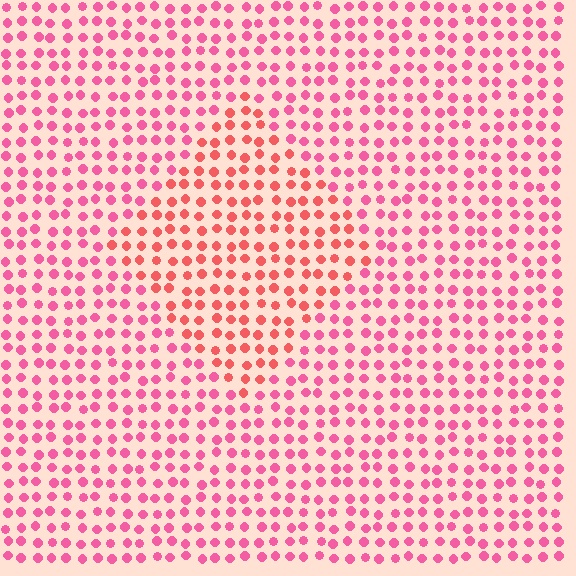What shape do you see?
I see a diamond.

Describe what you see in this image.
The image is filled with small pink elements in a uniform arrangement. A diamond-shaped region is visible where the elements are tinted to a slightly different hue, forming a subtle color boundary.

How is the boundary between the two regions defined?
The boundary is defined purely by a slight shift in hue (about 26 degrees). Spacing, size, and orientation are identical on both sides.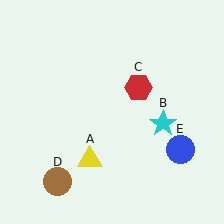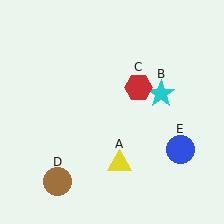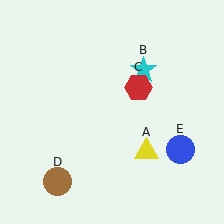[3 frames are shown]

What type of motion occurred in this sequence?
The yellow triangle (object A), cyan star (object B) rotated counterclockwise around the center of the scene.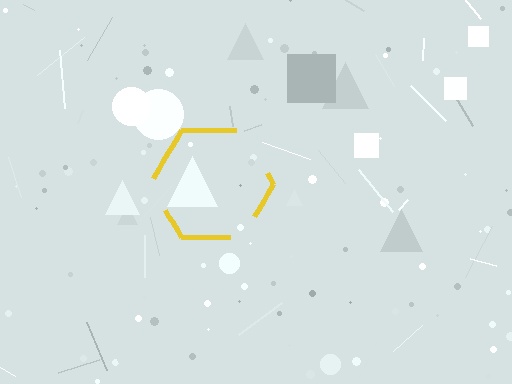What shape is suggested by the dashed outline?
The dashed outline suggests a hexagon.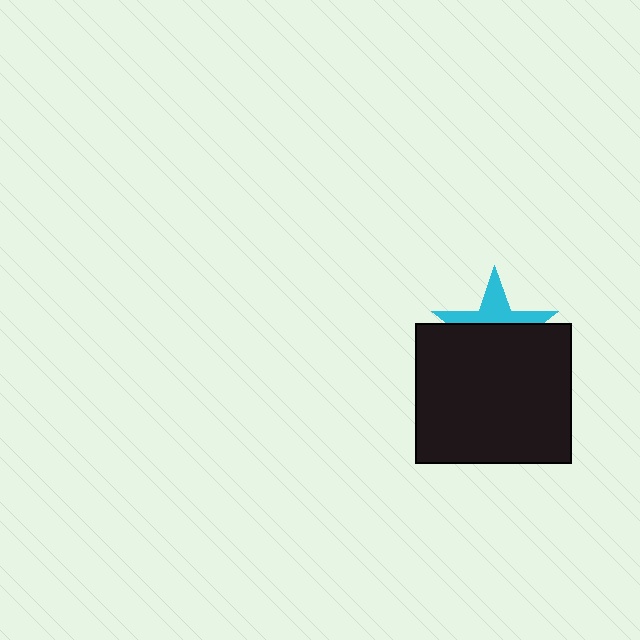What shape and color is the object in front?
The object in front is a black rectangle.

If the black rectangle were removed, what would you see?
You would see the complete cyan star.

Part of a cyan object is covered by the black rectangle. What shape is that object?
It is a star.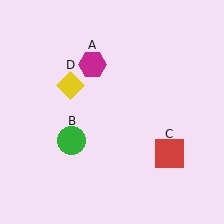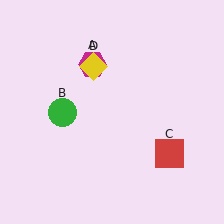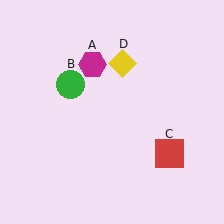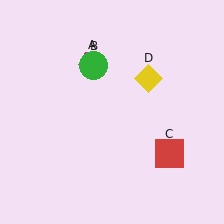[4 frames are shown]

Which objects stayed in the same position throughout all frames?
Magenta hexagon (object A) and red square (object C) remained stationary.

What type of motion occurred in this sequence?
The green circle (object B), yellow diamond (object D) rotated clockwise around the center of the scene.